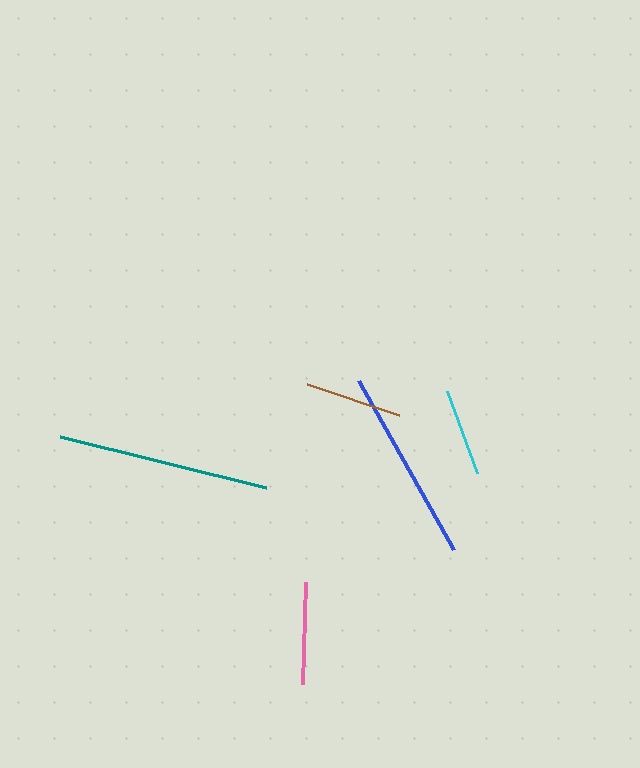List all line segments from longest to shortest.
From longest to shortest: teal, blue, pink, brown, cyan.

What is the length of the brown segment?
The brown segment is approximately 97 pixels long.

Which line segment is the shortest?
The cyan line is the shortest at approximately 87 pixels.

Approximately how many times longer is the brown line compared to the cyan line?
The brown line is approximately 1.1 times the length of the cyan line.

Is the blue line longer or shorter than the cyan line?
The blue line is longer than the cyan line.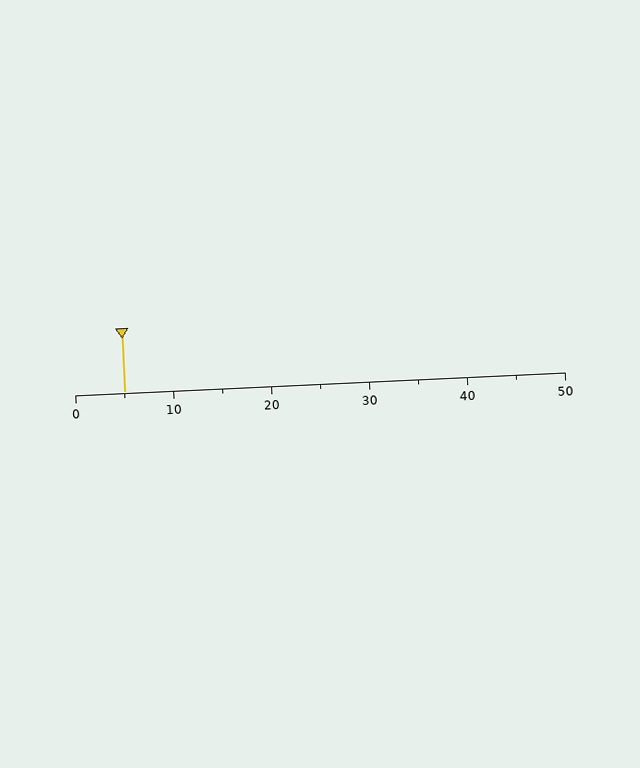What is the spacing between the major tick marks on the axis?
The major ticks are spaced 10 apart.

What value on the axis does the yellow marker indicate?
The marker indicates approximately 5.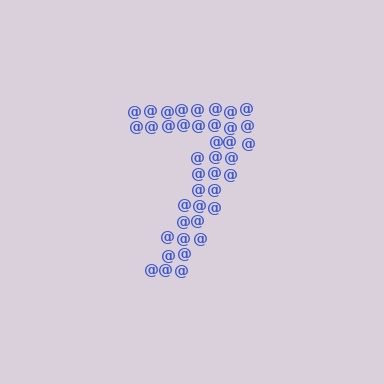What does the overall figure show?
The overall figure shows the digit 7.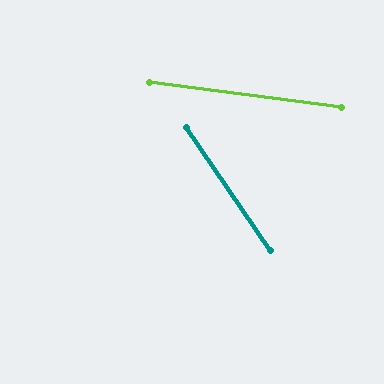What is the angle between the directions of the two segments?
Approximately 48 degrees.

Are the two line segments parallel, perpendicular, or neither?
Neither parallel nor perpendicular — they differ by about 48°.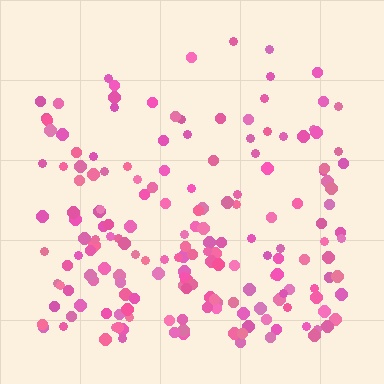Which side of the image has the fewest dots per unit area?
The top.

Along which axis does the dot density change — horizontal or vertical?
Vertical.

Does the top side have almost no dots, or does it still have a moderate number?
Still a moderate number, just noticeably fewer than the bottom.